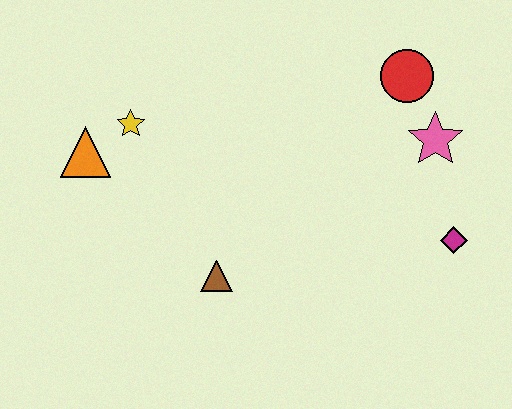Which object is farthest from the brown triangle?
The red circle is farthest from the brown triangle.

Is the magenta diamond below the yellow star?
Yes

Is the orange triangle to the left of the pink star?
Yes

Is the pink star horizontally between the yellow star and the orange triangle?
No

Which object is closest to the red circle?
The pink star is closest to the red circle.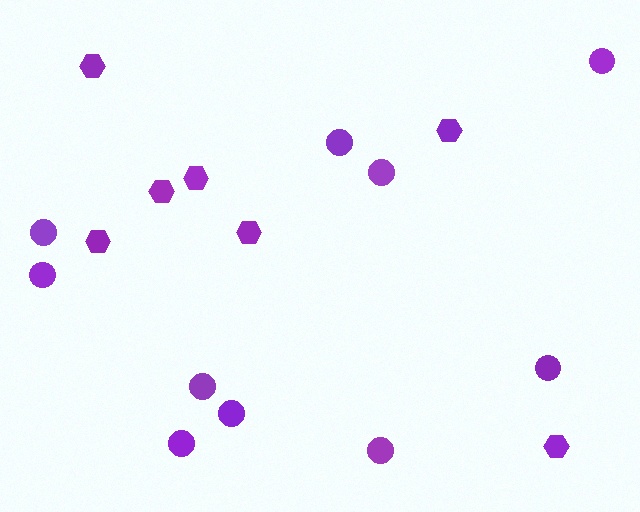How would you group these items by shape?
There are 2 groups: one group of hexagons (7) and one group of circles (10).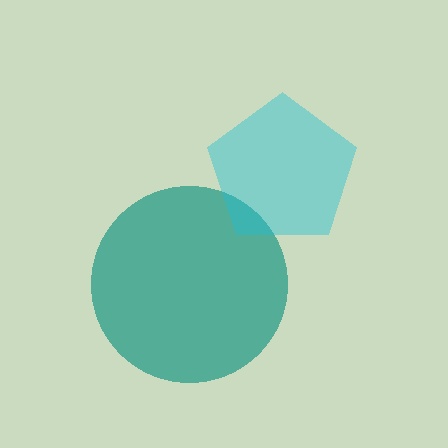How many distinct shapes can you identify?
There are 2 distinct shapes: a teal circle, a cyan pentagon.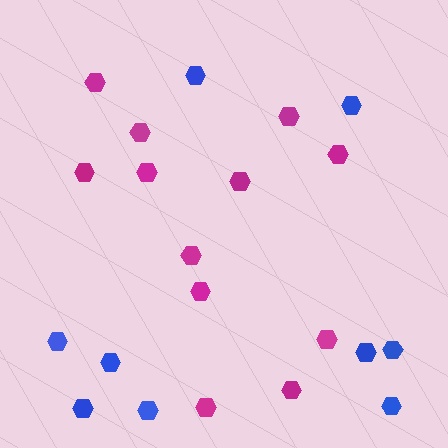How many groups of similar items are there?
There are 2 groups: one group of blue hexagons (9) and one group of magenta hexagons (12).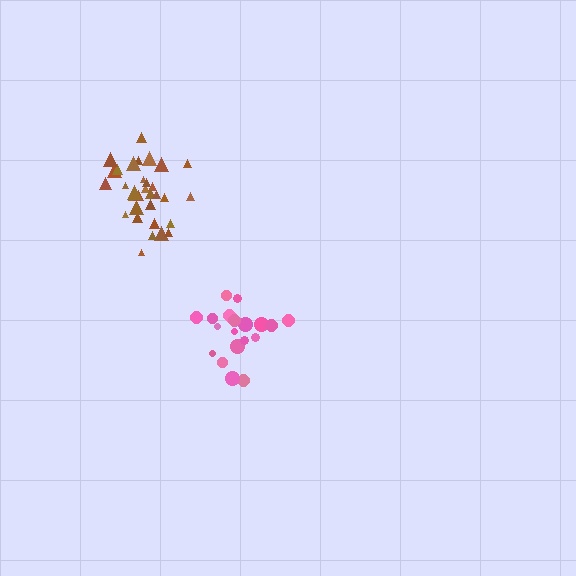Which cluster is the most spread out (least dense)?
Pink.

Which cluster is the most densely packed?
Brown.